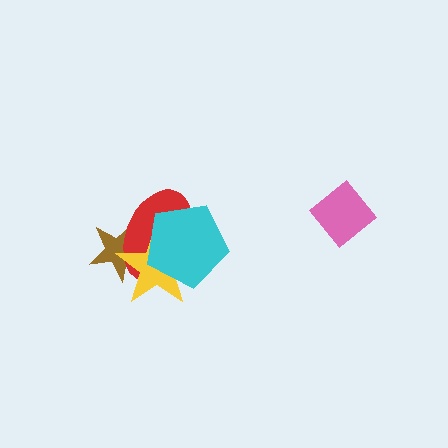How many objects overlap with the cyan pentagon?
2 objects overlap with the cyan pentagon.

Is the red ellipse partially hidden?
Yes, it is partially covered by another shape.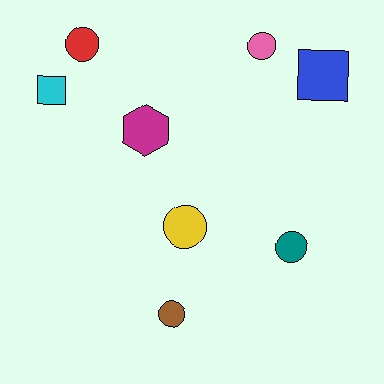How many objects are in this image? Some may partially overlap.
There are 8 objects.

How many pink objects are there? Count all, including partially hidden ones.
There is 1 pink object.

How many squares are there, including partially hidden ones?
There are 2 squares.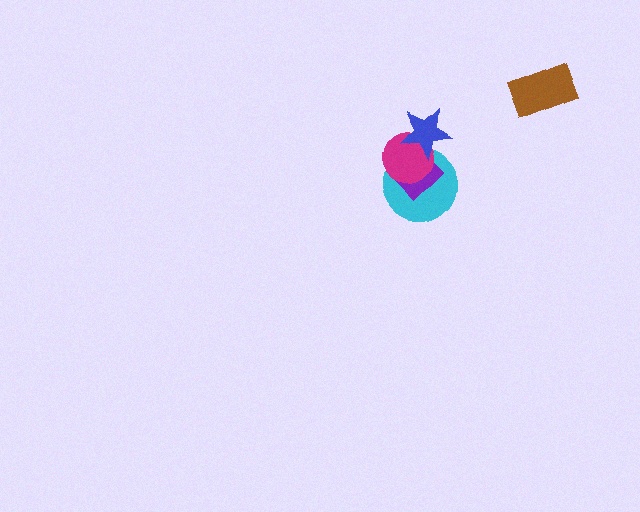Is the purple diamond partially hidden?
Yes, it is partially covered by another shape.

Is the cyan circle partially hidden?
Yes, it is partially covered by another shape.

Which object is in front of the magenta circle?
The blue star is in front of the magenta circle.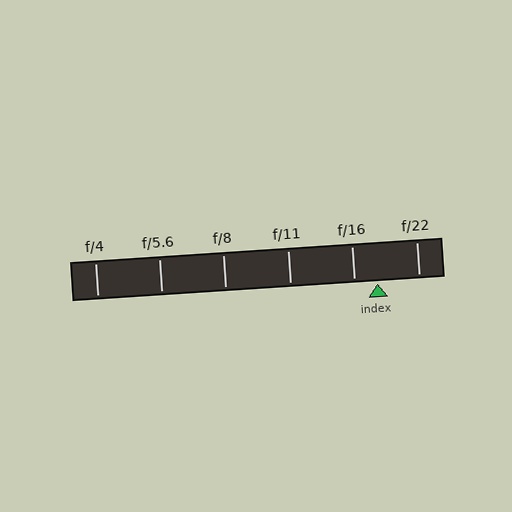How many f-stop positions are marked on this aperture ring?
There are 6 f-stop positions marked.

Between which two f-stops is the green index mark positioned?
The index mark is between f/16 and f/22.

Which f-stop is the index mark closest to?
The index mark is closest to f/16.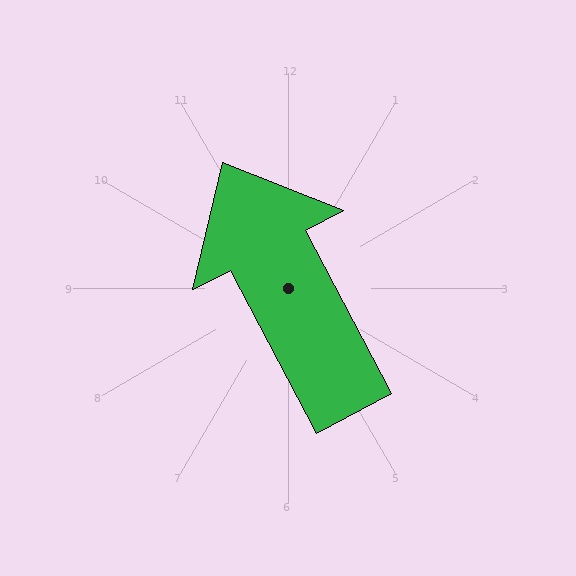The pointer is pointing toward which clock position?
Roughly 11 o'clock.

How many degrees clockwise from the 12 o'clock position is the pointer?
Approximately 332 degrees.